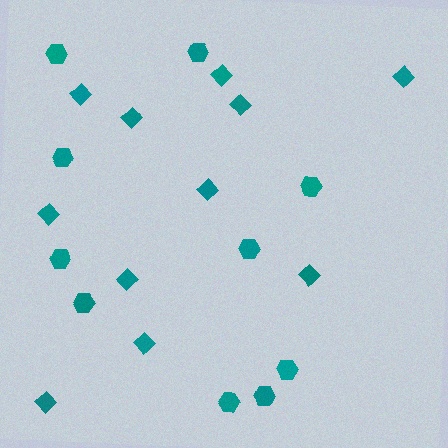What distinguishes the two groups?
There are 2 groups: one group of diamonds (11) and one group of hexagons (10).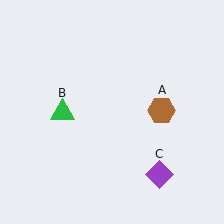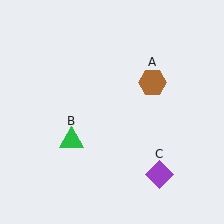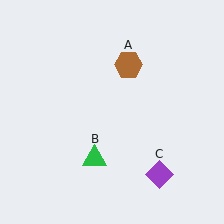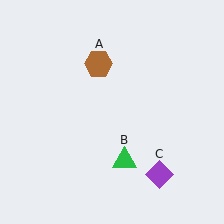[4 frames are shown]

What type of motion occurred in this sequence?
The brown hexagon (object A), green triangle (object B) rotated counterclockwise around the center of the scene.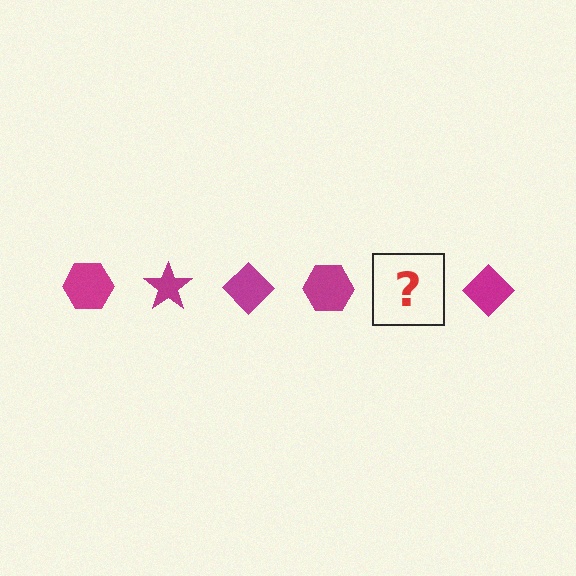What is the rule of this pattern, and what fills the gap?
The rule is that the pattern cycles through hexagon, star, diamond shapes in magenta. The gap should be filled with a magenta star.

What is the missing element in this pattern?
The missing element is a magenta star.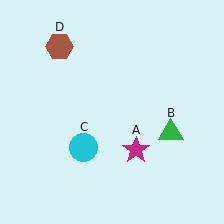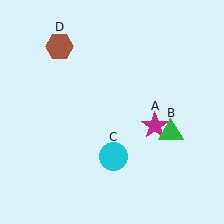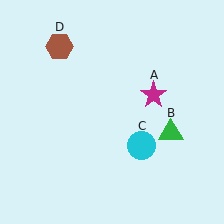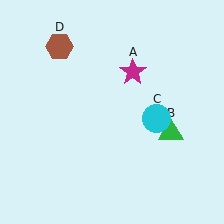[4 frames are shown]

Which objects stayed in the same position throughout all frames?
Green triangle (object B) and brown hexagon (object D) remained stationary.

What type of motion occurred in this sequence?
The magenta star (object A), cyan circle (object C) rotated counterclockwise around the center of the scene.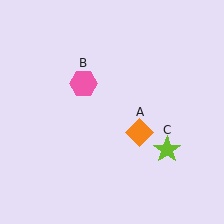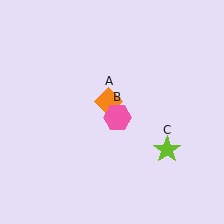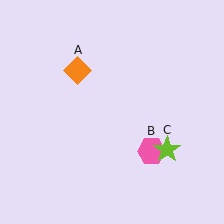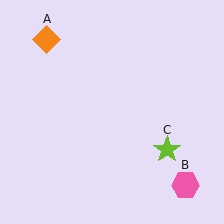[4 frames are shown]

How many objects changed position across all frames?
2 objects changed position: orange diamond (object A), pink hexagon (object B).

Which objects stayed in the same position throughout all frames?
Lime star (object C) remained stationary.